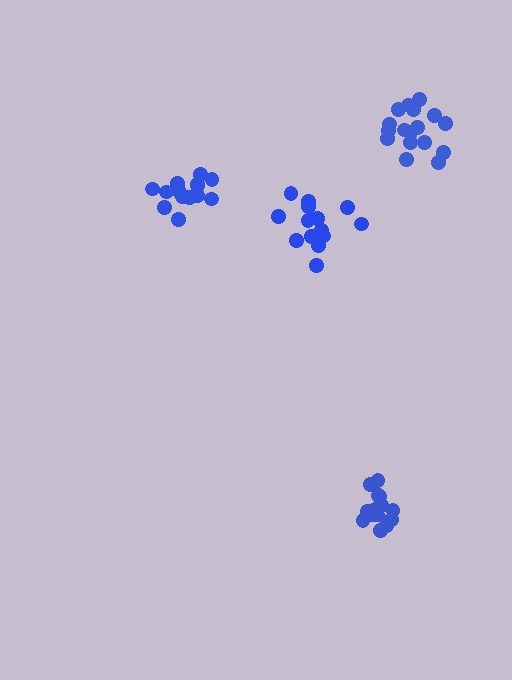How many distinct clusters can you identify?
There are 4 distinct clusters.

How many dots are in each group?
Group 1: 15 dots, Group 2: 17 dots, Group 3: 15 dots, Group 4: 14 dots (61 total).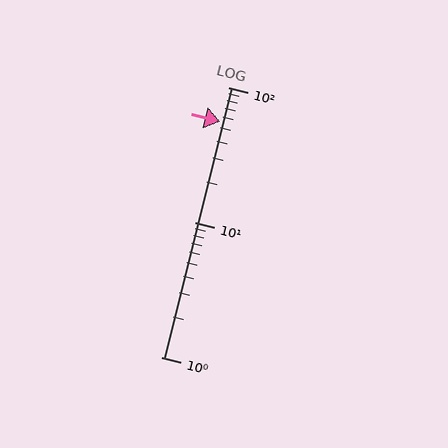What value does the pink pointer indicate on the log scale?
The pointer indicates approximately 56.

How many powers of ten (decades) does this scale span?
The scale spans 2 decades, from 1 to 100.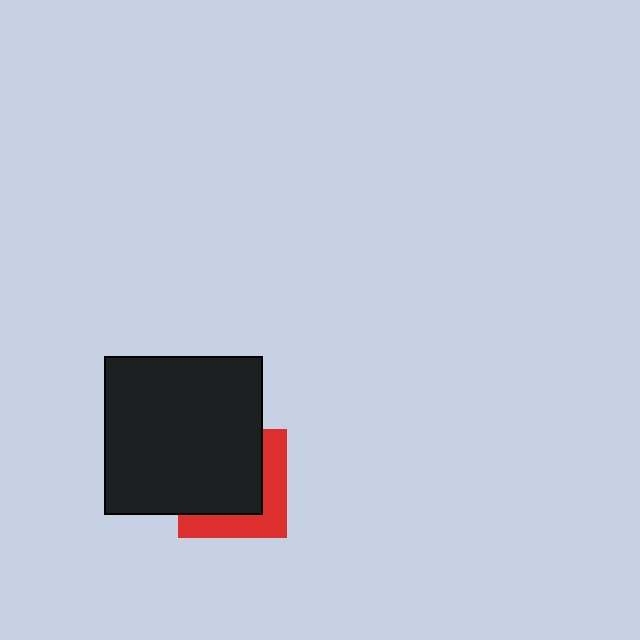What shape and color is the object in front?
The object in front is a black rectangle.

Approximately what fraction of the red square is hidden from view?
Roughly 62% of the red square is hidden behind the black rectangle.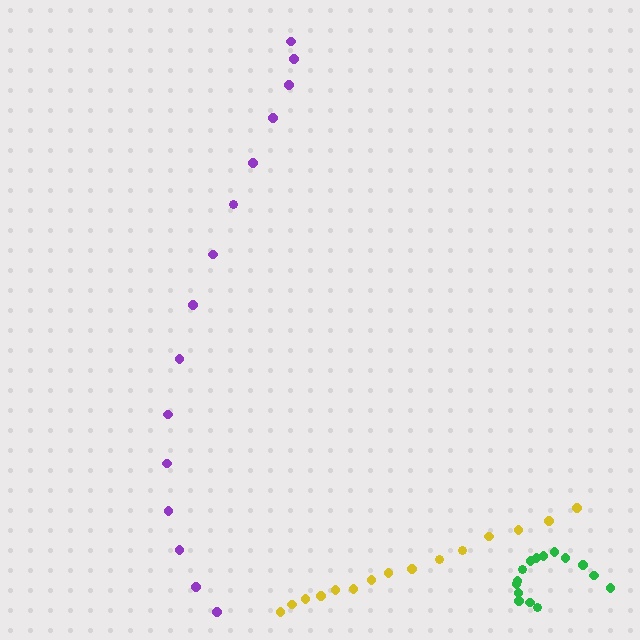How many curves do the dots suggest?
There are 3 distinct paths.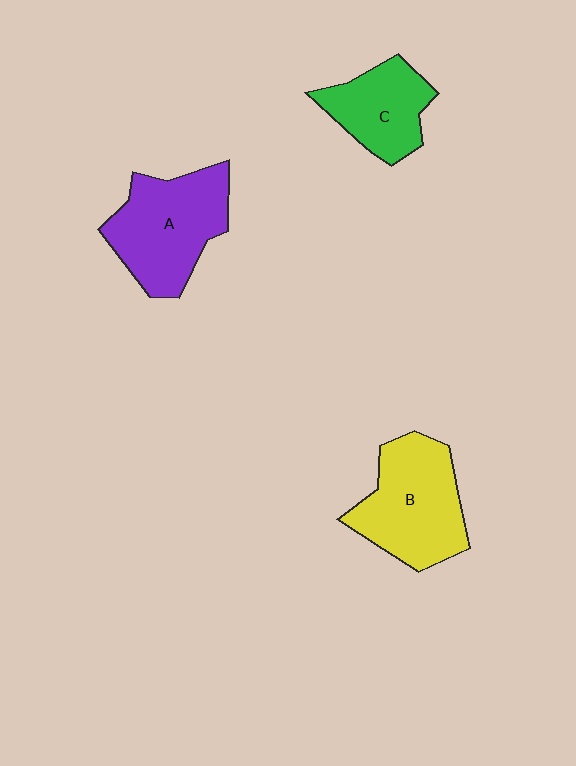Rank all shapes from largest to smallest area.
From largest to smallest: A (purple), B (yellow), C (green).